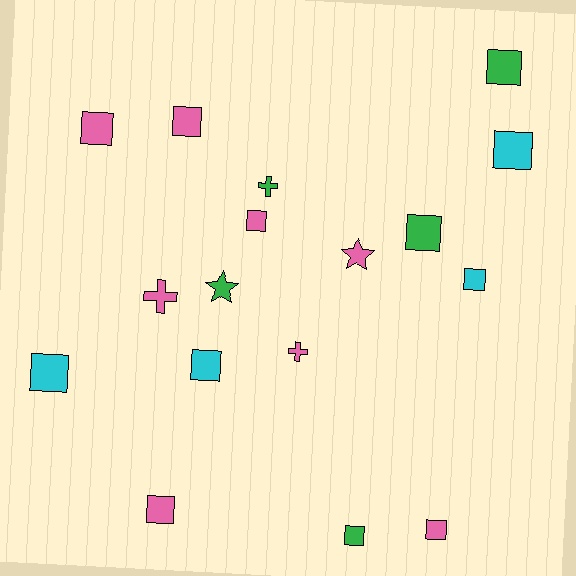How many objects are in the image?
There are 17 objects.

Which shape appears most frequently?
Square, with 12 objects.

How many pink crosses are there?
There are 2 pink crosses.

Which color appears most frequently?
Pink, with 8 objects.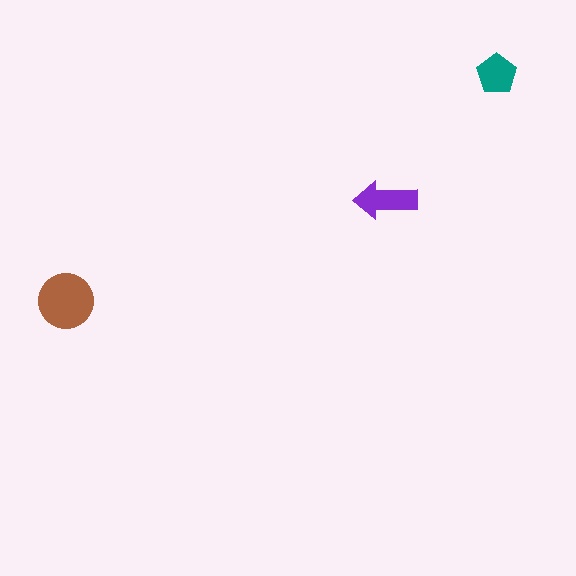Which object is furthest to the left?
The brown circle is leftmost.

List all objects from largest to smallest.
The brown circle, the purple arrow, the teal pentagon.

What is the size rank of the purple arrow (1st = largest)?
2nd.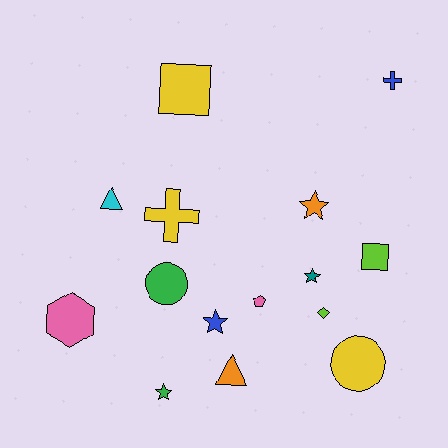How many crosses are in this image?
There are 2 crosses.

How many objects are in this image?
There are 15 objects.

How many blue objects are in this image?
There are 2 blue objects.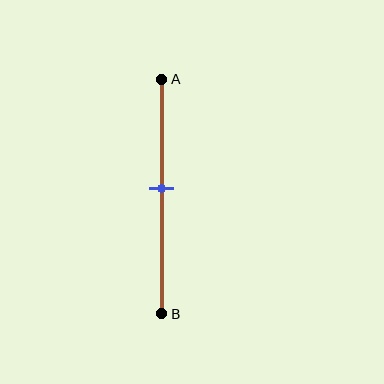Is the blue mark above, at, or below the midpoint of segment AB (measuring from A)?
The blue mark is above the midpoint of segment AB.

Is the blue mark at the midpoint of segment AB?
No, the mark is at about 45% from A, not at the 50% midpoint.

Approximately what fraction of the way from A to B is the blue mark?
The blue mark is approximately 45% of the way from A to B.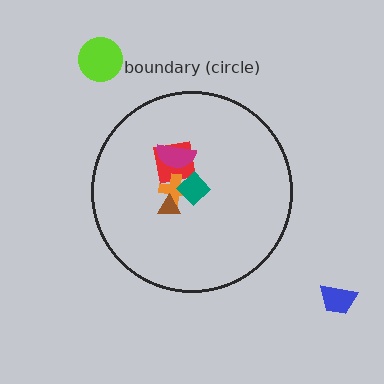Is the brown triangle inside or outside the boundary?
Inside.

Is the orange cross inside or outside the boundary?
Inside.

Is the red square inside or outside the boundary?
Inside.